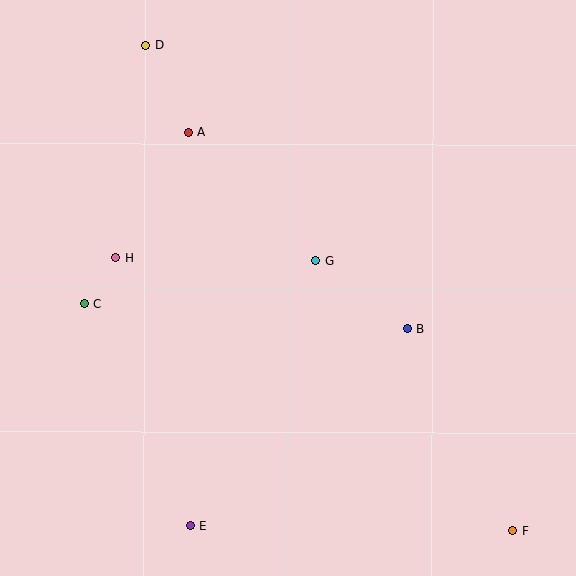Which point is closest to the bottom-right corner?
Point F is closest to the bottom-right corner.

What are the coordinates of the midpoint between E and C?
The midpoint between E and C is at (137, 415).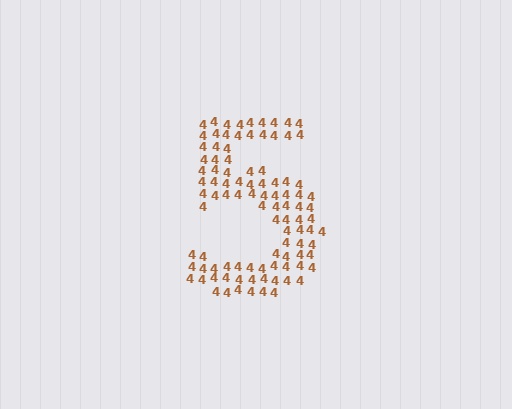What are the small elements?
The small elements are digit 4's.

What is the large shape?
The large shape is the digit 5.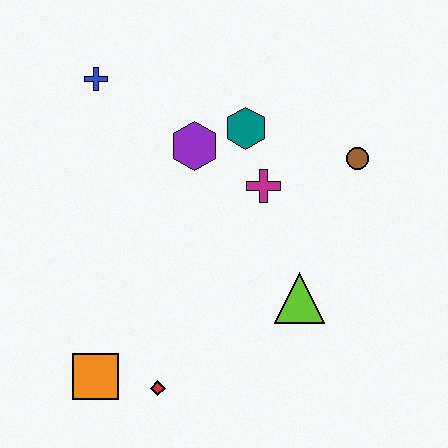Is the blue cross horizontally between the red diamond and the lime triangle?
No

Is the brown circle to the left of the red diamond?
No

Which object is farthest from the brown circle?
The orange square is farthest from the brown circle.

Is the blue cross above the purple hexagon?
Yes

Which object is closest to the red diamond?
The orange square is closest to the red diamond.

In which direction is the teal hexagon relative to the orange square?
The teal hexagon is above the orange square.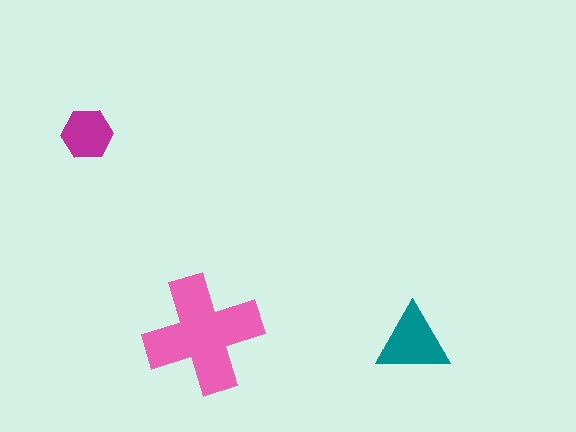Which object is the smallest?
The magenta hexagon.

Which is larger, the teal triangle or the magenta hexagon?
The teal triangle.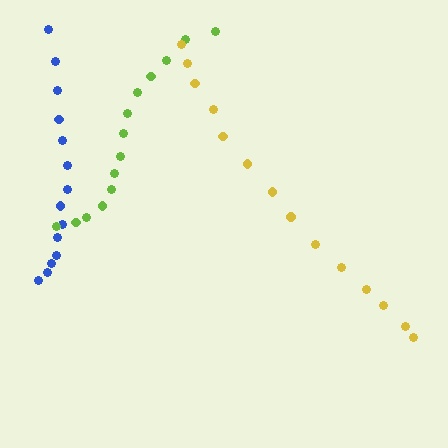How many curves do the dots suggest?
There are 3 distinct paths.